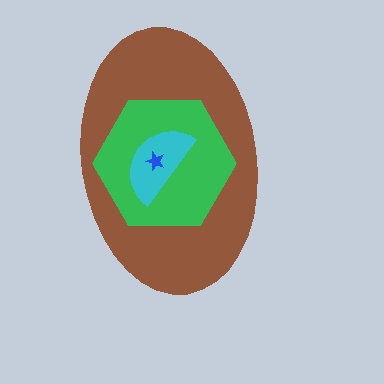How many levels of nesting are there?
4.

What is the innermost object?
The blue star.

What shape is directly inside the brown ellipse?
The green hexagon.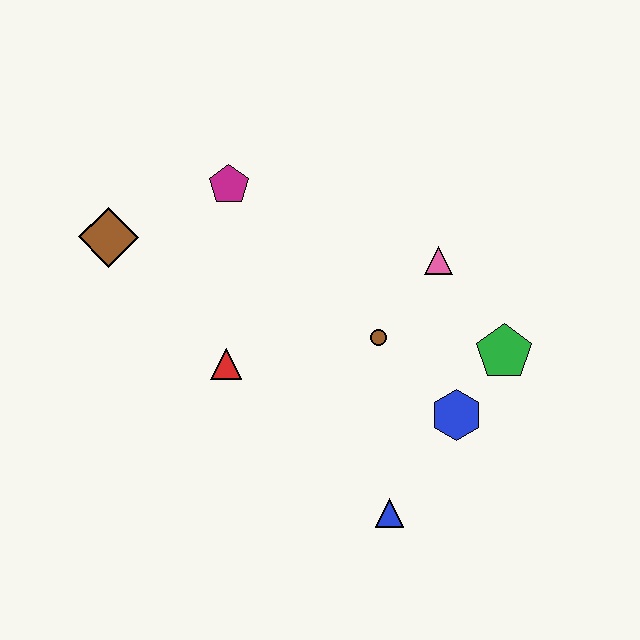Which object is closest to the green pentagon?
The blue hexagon is closest to the green pentagon.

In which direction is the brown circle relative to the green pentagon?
The brown circle is to the left of the green pentagon.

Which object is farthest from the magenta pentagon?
The blue triangle is farthest from the magenta pentagon.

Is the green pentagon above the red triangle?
Yes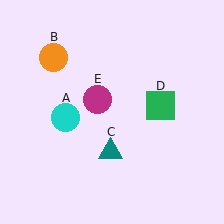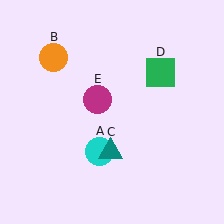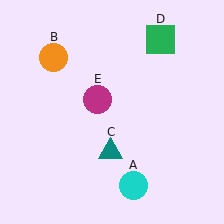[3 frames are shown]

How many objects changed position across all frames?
2 objects changed position: cyan circle (object A), green square (object D).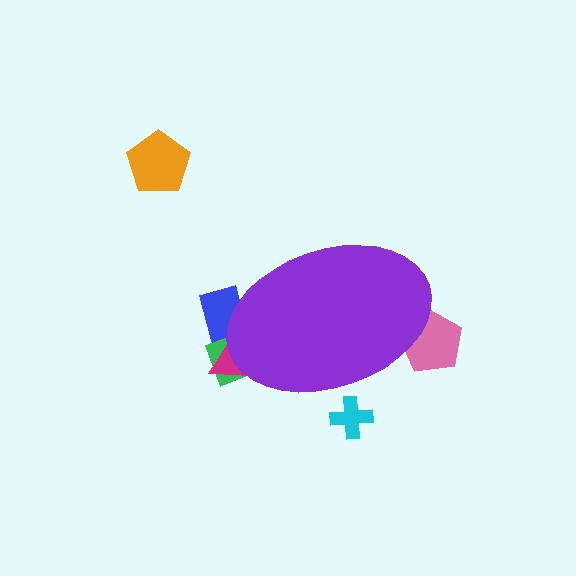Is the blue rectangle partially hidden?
Yes, the blue rectangle is partially hidden behind the purple ellipse.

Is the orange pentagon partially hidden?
No, the orange pentagon is fully visible.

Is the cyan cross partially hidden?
Yes, the cyan cross is partially hidden behind the purple ellipse.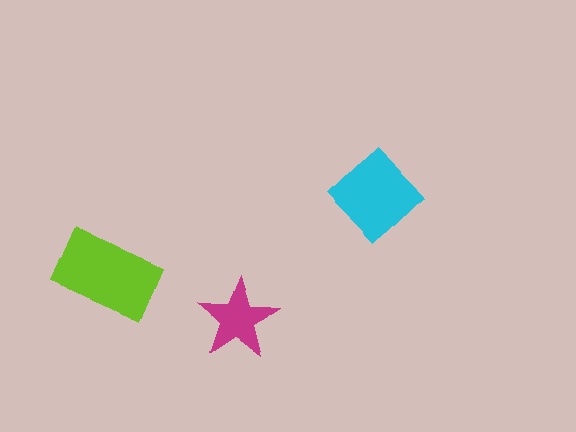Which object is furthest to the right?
The cyan diamond is rightmost.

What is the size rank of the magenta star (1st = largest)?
3rd.